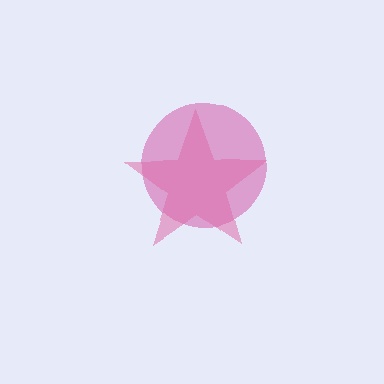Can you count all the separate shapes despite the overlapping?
Yes, there are 2 separate shapes.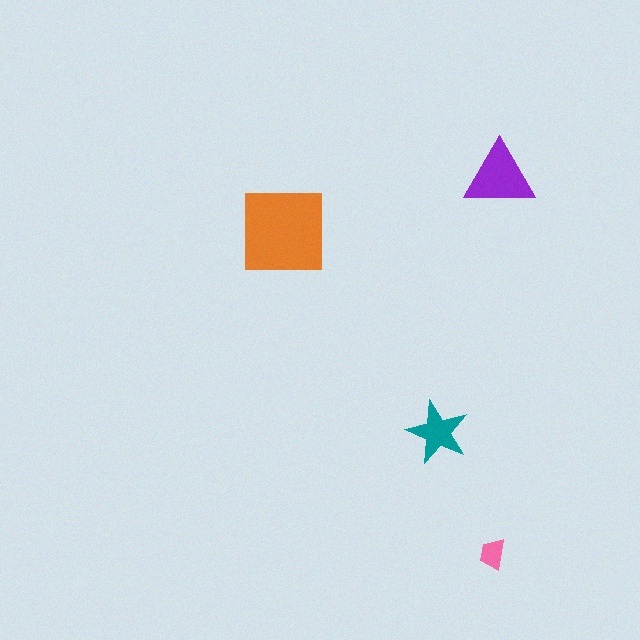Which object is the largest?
The orange square.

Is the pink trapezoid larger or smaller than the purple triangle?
Smaller.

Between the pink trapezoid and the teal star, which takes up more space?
The teal star.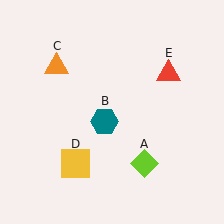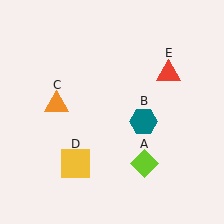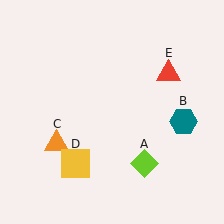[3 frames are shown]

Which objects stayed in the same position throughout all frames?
Lime diamond (object A) and yellow square (object D) and red triangle (object E) remained stationary.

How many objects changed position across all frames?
2 objects changed position: teal hexagon (object B), orange triangle (object C).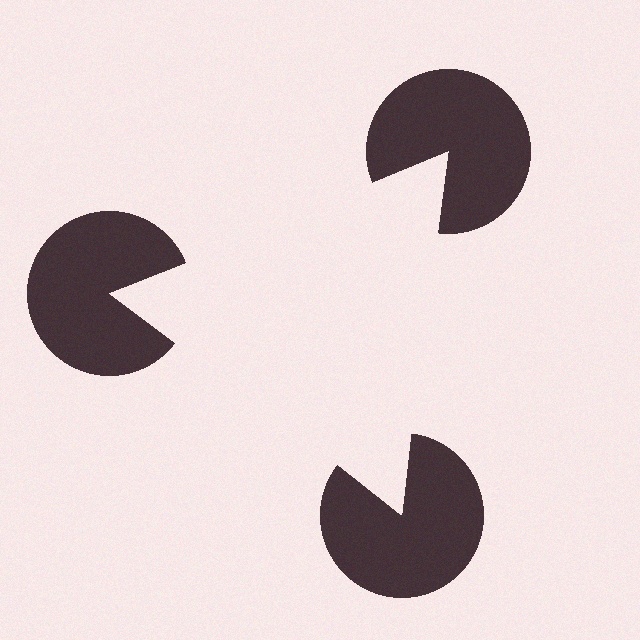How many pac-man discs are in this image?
There are 3 — one at each vertex of the illusory triangle.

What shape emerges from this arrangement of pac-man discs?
An illusory triangle — its edges are inferred from the aligned wedge cuts in the pac-man discs, not physically drawn.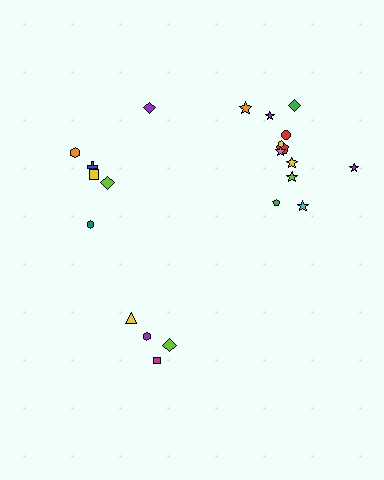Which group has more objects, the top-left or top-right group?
The top-right group.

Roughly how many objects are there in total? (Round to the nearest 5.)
Roughly 20 objects in total.